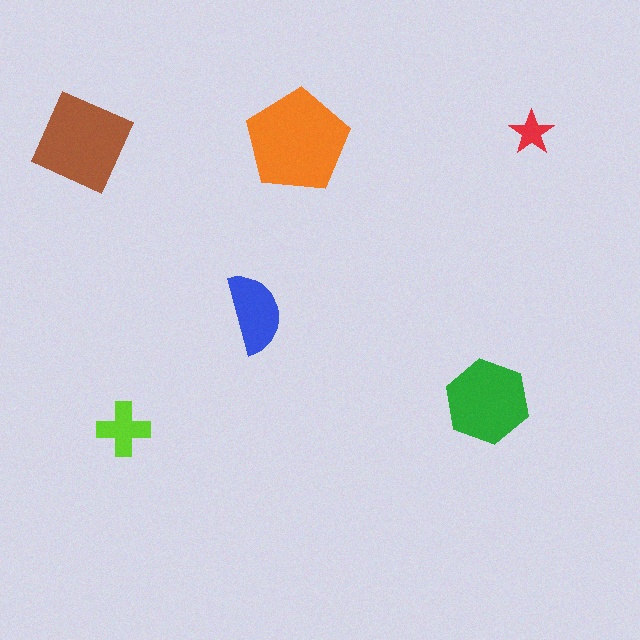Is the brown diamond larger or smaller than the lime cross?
Larger.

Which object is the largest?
The orange pentagon.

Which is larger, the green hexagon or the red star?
The green hexagon.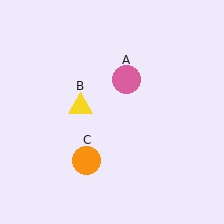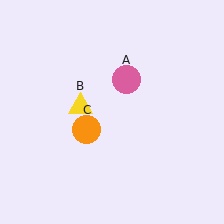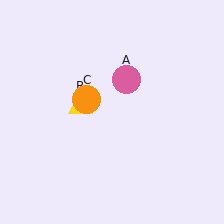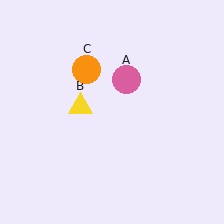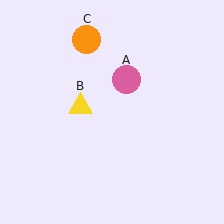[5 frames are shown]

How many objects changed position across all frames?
1 object changed position: orange circle (object C).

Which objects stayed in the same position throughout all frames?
Pink circle (object A) and yellow triangle (object B) remained stationary.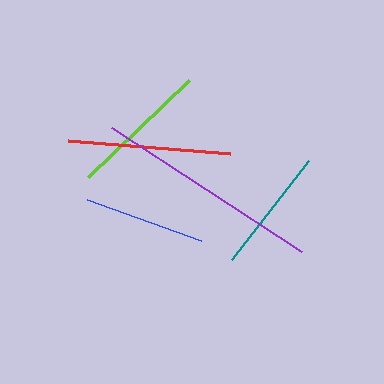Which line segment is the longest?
The purple line is the longest at approximately 227 pixels.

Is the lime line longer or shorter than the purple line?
The purple line is longer than the lime line.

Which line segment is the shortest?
The blue line is the shortest at approximately 121 pixels.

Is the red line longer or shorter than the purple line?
The purple line is longer than the red line.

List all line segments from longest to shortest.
From longest to shortest: purple, red, lime, teal, blue.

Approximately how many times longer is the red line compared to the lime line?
The red line is approximately 1.2 times the length of the lime line.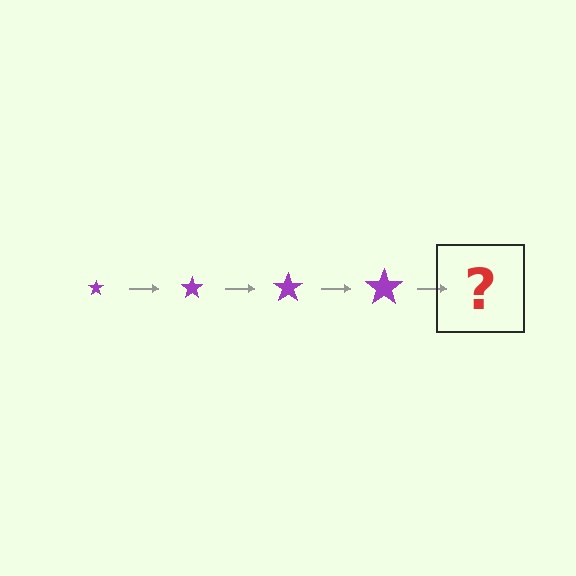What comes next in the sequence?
The next element should be a purple star, larger than the previous one.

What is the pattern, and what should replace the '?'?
The pattern is that the star gets progressively larger each step. The '?' should be a purple star, larger than the previous one.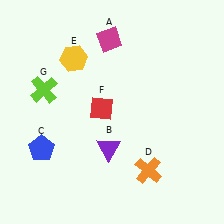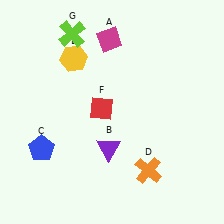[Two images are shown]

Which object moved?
The lime cross (G) moved up.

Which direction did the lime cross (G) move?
The lime cross (G) moved up.